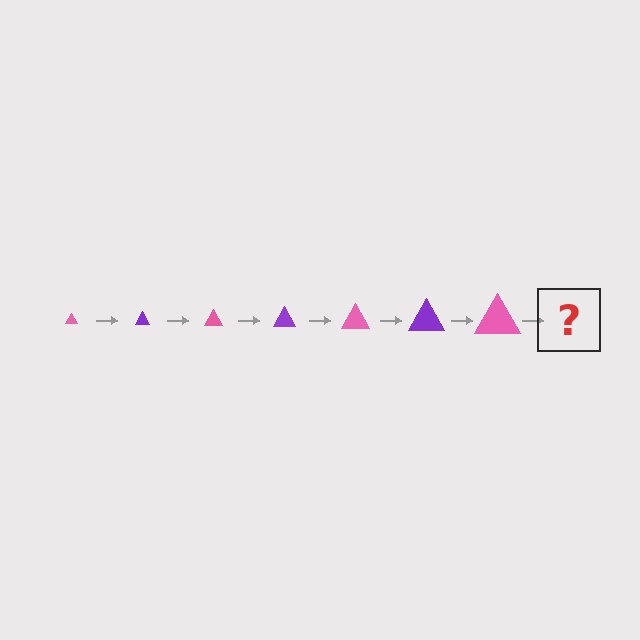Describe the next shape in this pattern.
It should be a purple triangle, larger than the previous one.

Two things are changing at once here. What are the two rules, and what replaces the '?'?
The two rules are that the triangle grows larger each step and the color cycles through pink and purple. The '?' should be a purple triangle, larger than the previous one.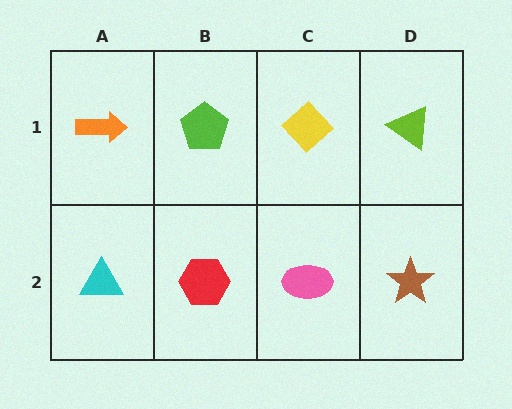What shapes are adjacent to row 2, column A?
An orange arrow (row 1, column A), a red hexagon (row 2, column B).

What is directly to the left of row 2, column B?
A cyan triangle.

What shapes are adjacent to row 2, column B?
A lime pentagon (row 1, column B), a cyan triangle (row 2, column A), a pink ellipse (row 2, column C).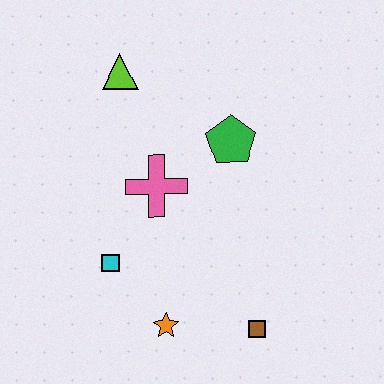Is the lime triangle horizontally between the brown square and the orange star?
No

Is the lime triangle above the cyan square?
Yes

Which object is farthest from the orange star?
The lime triangle is farthest from the orange star.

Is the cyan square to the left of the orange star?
Yes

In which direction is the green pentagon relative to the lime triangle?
The green pentagon is to the right of the lime triangle.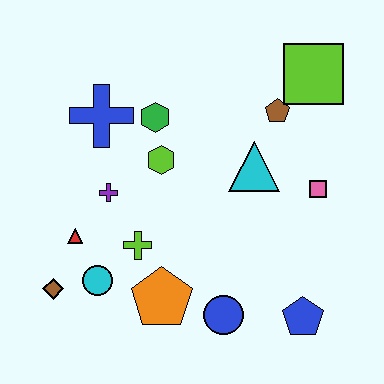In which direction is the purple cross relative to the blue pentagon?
The purple cross is to the left of the blue pentagon.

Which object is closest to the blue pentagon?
The blue circle is closest to the blue pentagon.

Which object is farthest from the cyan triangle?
The brown diamond is farthest from the cyan triangle.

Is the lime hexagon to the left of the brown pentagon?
Yes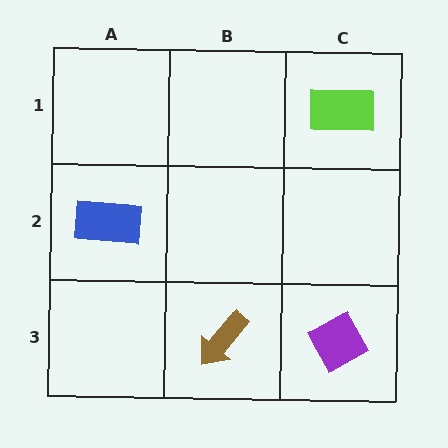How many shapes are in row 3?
2 shapes.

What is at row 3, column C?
A purple diamond.